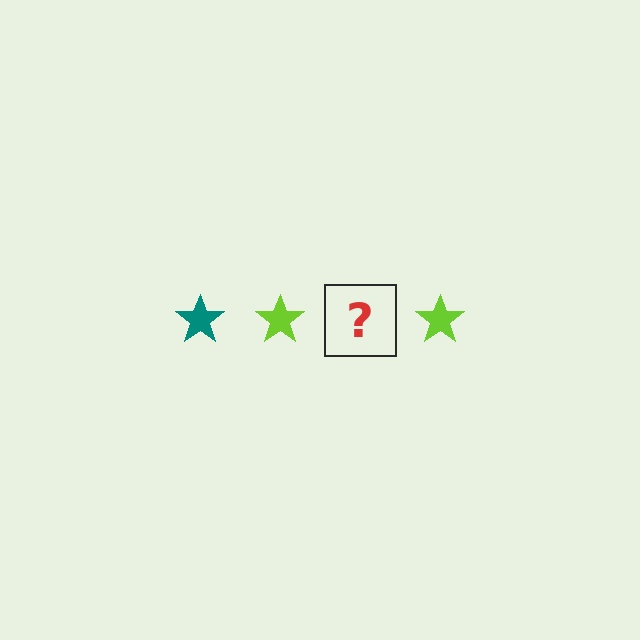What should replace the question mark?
The question mark should be replaced with a teal star.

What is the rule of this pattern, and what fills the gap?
The rule is that the pattern cycles through teal, lime stars. The gap should be filled with a teal star.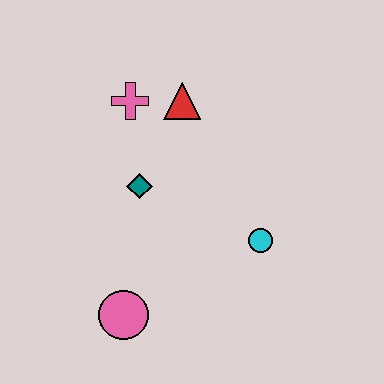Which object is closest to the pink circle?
The teal diamond is closest to the pink circle.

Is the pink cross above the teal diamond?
Yes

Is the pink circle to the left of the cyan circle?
Yes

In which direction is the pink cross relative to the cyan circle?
The pink cross is above the cyan circle.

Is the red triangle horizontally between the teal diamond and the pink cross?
No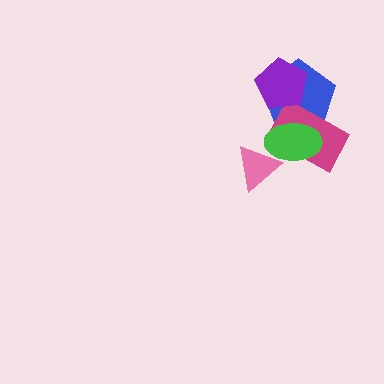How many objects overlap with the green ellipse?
3 objects overlap with the green ellipse.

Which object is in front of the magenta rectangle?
The green ellipse is in front of the magenta rectangle.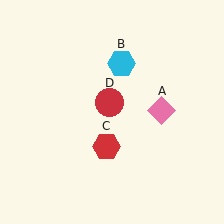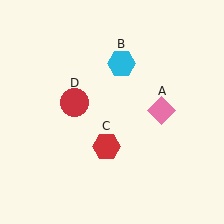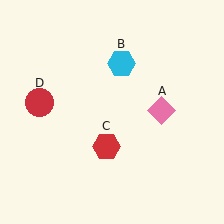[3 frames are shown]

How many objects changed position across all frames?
1 object changed position: red circle (object D).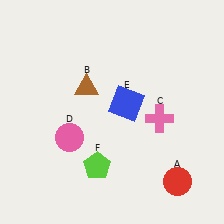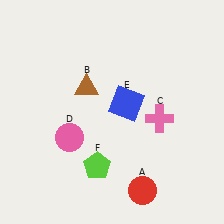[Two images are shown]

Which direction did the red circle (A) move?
The red circle (A) moved left.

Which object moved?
The red circle (A) moved left.